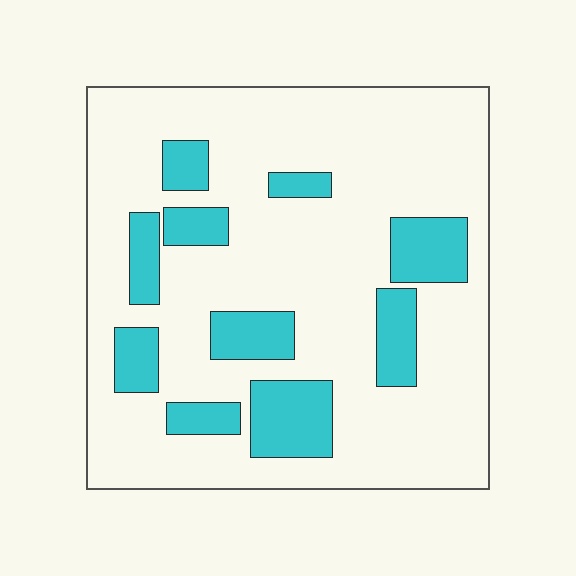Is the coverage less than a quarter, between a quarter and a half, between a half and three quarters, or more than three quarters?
Less than a quarter.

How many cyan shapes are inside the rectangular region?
10.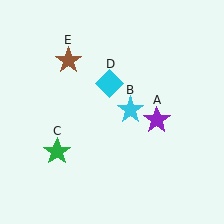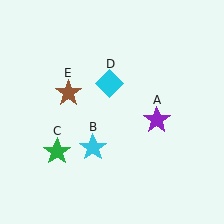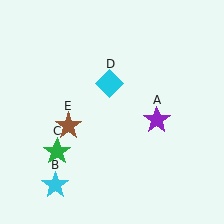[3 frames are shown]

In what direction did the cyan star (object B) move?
The cyan star (object B) moved down and to the left.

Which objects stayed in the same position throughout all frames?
Purple star (object A) and green star (object C) and cyan diamond (object D) remained stationary.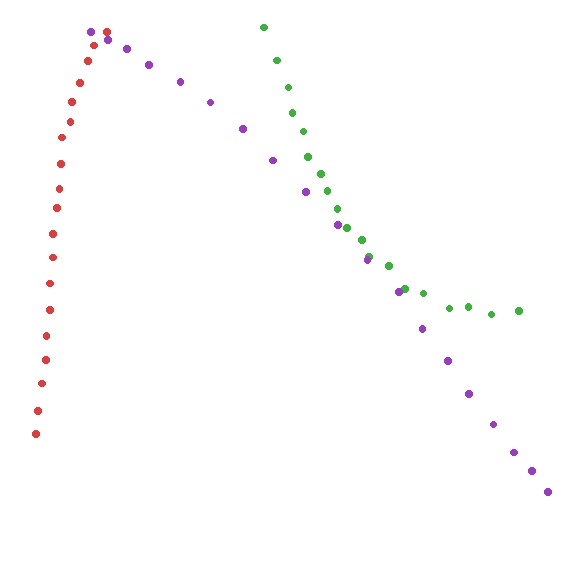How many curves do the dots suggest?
There are 3 distinct paths.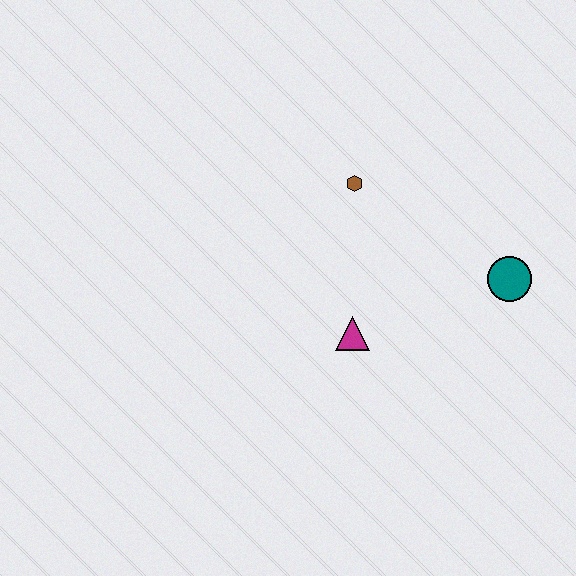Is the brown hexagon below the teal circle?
No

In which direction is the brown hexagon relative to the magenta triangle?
The brown hexagon is above the magenta triangle.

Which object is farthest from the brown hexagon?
The teal circle is farthest from the brown hexagon.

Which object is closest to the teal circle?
The magenta triangle is closest to the teal circle.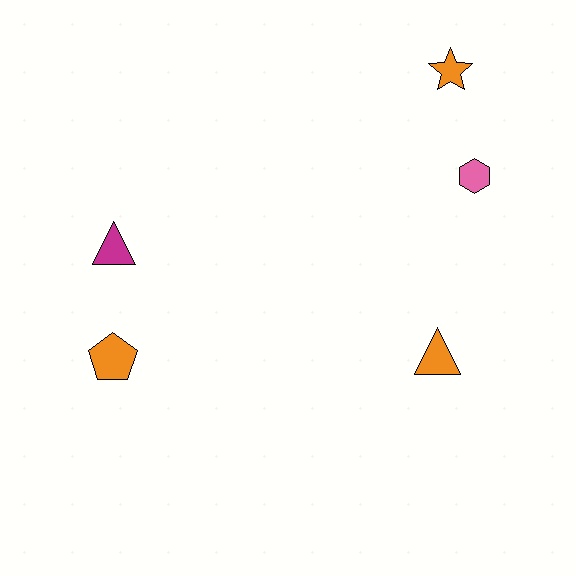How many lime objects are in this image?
There are no lime objects.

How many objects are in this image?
There are 5 objects.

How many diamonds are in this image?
There are no diamonds.